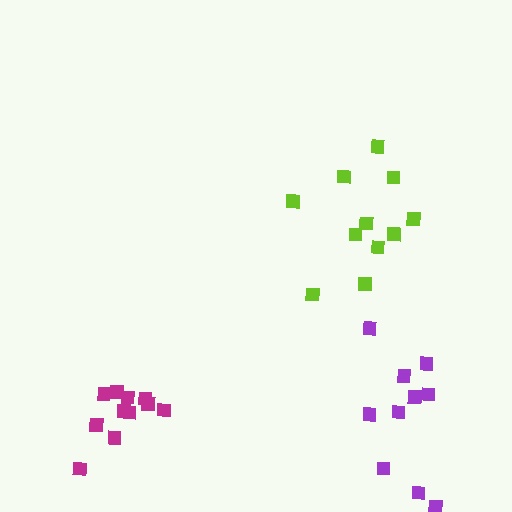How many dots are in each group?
Group 1: 11 dots, Group 2: 11 dots, Group 3: 10 dots (32 total).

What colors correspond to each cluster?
The clusters are colored: lime, magenta, purple.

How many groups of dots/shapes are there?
There are 3 groups.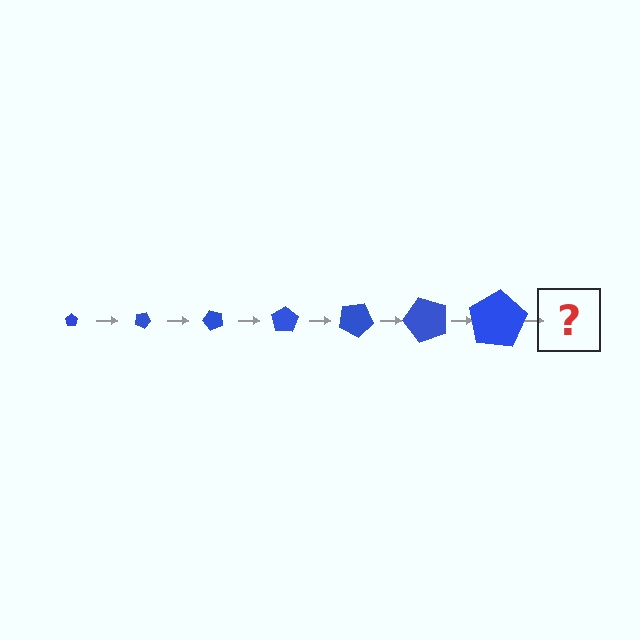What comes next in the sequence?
The next element should be a pentagon, larger than the previous one and rotated 175 degrees from the start.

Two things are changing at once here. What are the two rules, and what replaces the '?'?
The two rules are that the pentagon grows larger each step and it rotates 25 degrees each step. The '?' should be a pentagon, larger than the previous one and rotated 175 degrees from the start.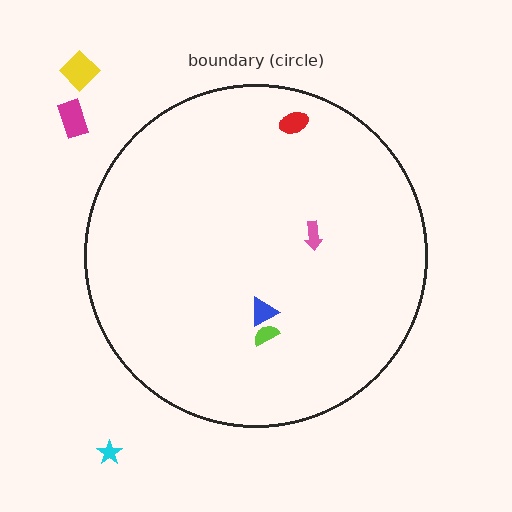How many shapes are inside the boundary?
4 inside, 3 outside.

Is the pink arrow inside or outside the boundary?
Inside.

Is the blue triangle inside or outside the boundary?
Inside.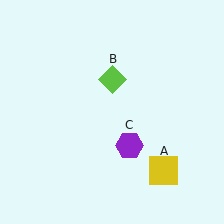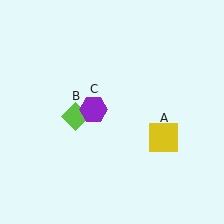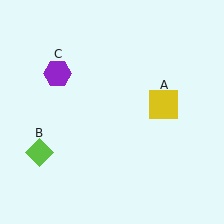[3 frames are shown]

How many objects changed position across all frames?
3 objects changed position: yellow square (object A), lime diamond (object B), purple hexagon (object C).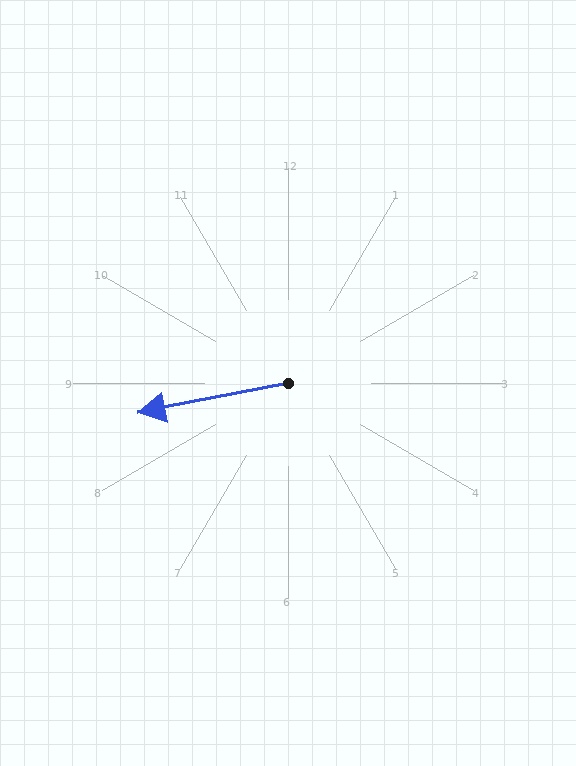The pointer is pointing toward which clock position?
Roughly 9 o'clock.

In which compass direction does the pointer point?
West.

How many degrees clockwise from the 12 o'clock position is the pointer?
Approximately 259 degrees.